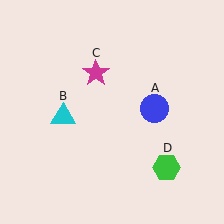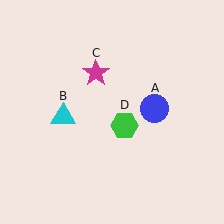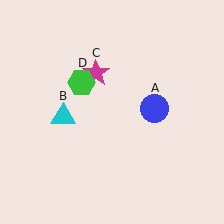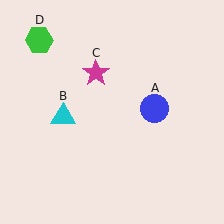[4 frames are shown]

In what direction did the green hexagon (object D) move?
The green hexagon (object D) moved up and to the left.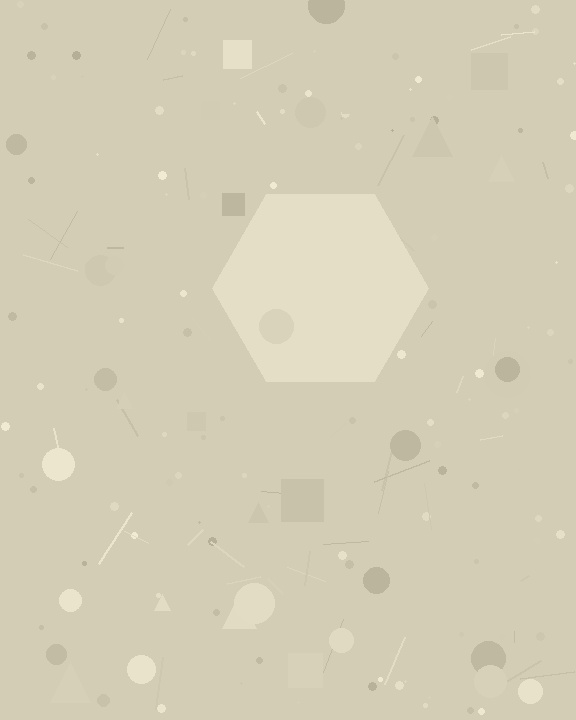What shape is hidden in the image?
A hexagon is hidden in the image.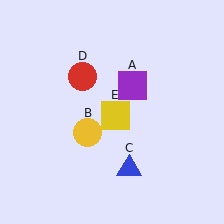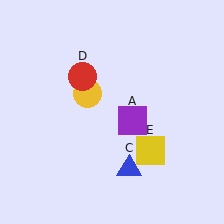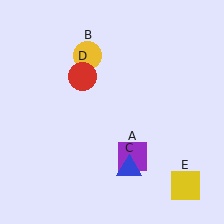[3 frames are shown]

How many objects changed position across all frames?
3 objects changed position: purple square (object A), yellow circle (object B), yellow square (object E).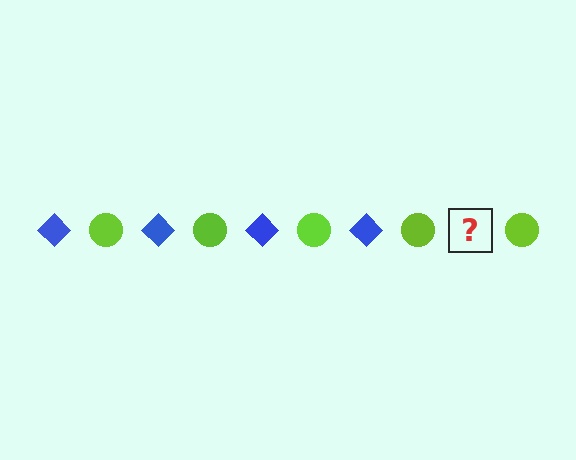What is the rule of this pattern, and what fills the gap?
The rule is that the pattern alternates between blue diamond and lime circle. The gap should be filled with a blue diamond.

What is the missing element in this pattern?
The missing element is a blue diamond.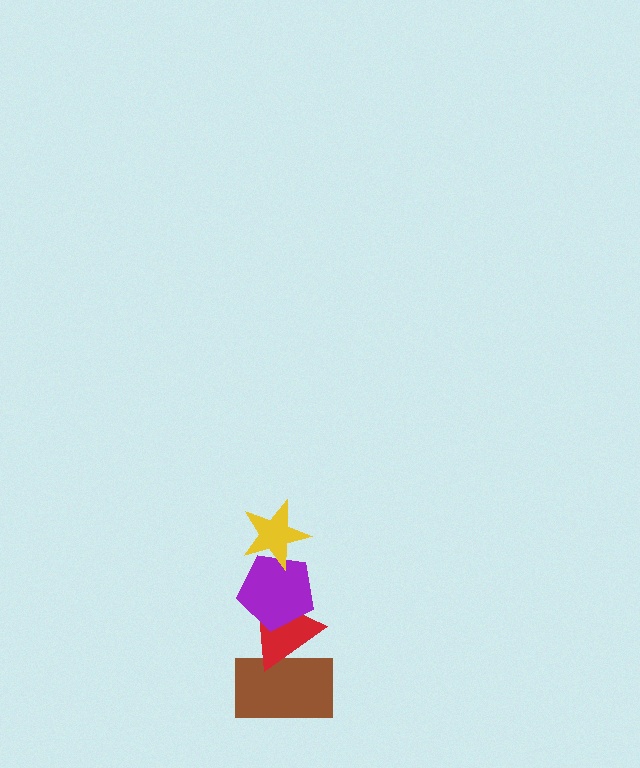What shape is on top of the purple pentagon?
The yellow star is on top of the purple pentagon.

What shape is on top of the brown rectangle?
The red triangle is on top of the brown rectangle.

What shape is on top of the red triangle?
The purple pentagon is on top of the red triangle.